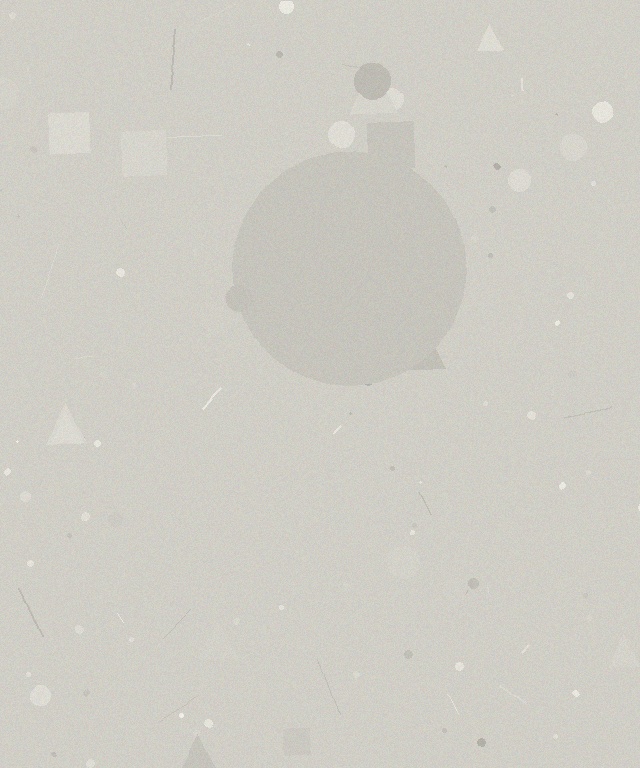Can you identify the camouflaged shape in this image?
The camouflaged shape is a circle.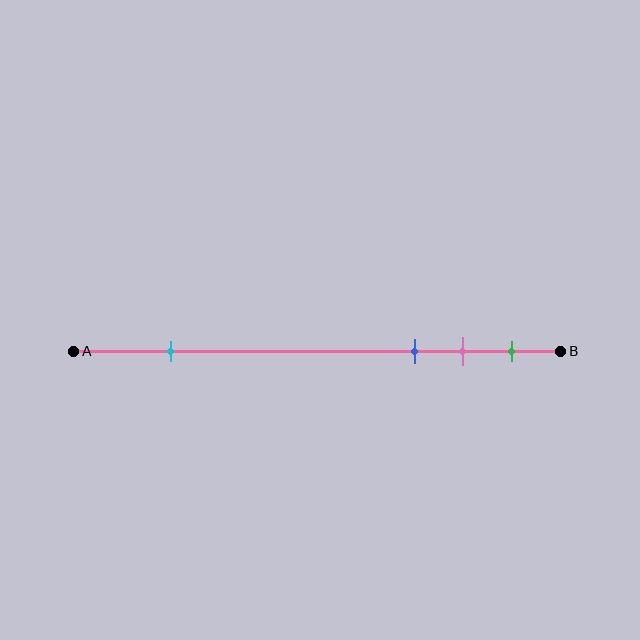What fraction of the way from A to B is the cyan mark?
The cyan mark is approximately 20% (0.2) of the way from A to B.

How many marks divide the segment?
There are 4 marks dividing the segment.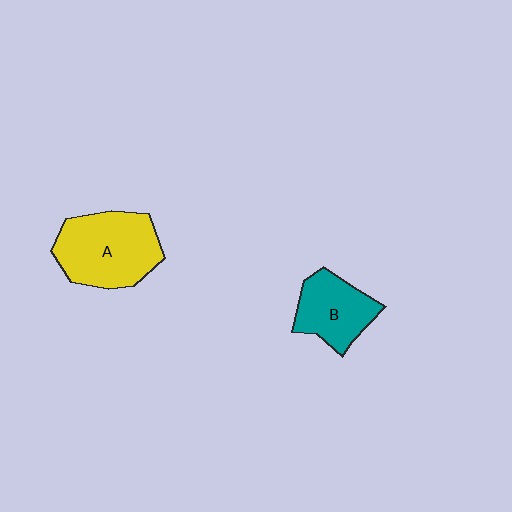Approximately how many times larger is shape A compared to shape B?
Approximately 1.5 times.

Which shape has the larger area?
Shape A (yellow).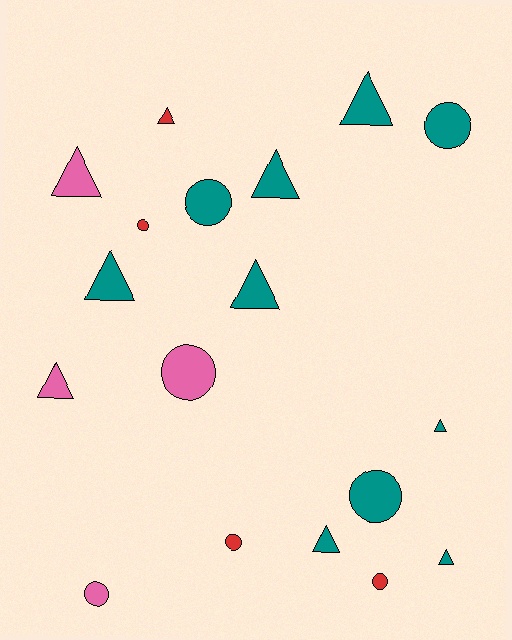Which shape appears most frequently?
Triangle, with 10 objects.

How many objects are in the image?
There are 18 objects.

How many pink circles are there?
There are 2 pink circles.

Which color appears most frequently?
Teal, with 10 objects.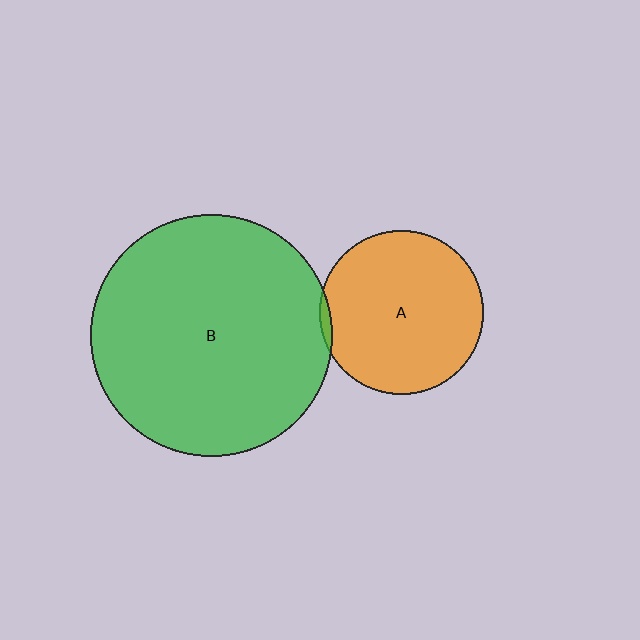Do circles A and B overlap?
Yes.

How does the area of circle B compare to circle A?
Approximately 2.2 times.